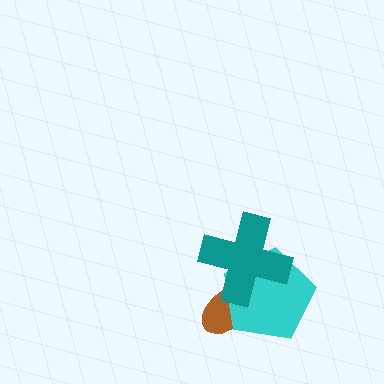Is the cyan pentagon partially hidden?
Yes, it is partially covered by another shape.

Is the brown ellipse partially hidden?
Yes, it is partially covered by another shape.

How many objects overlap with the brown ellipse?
2 objects overlap with the brown ellipse.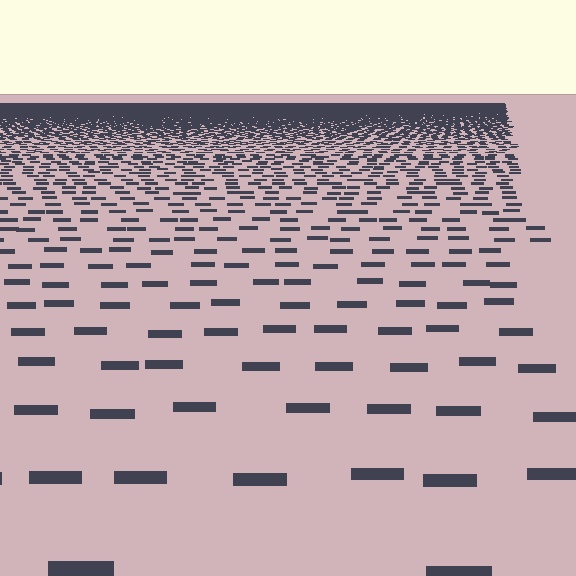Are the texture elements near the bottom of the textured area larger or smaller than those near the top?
Larger. Near the bottom, elements are closer to the viewer and appear at a bigger on-screen size.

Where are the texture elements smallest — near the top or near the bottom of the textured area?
Near the top.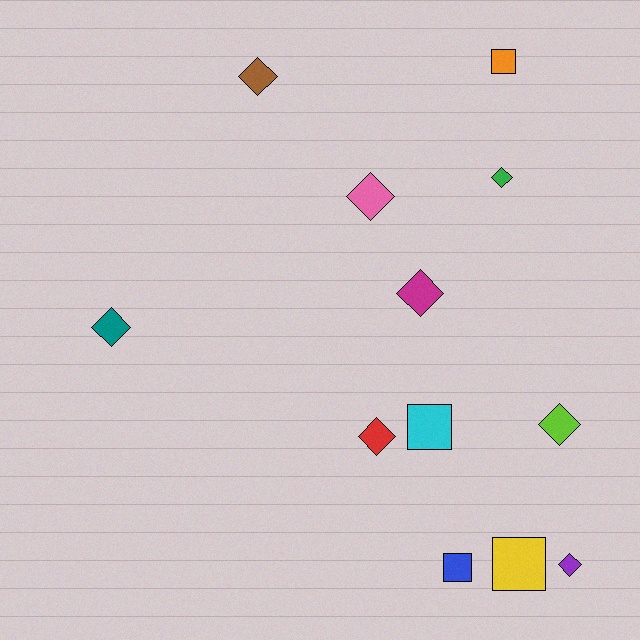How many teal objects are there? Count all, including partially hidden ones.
There is 1 teal object.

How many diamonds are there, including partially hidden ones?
There are 8 diamonds.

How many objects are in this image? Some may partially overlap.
There are 12 objects.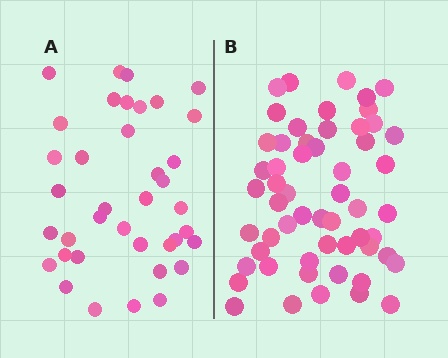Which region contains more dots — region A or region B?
Region B (the right region) has more dots.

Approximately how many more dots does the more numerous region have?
Region B has approximately 20 more dots than region A.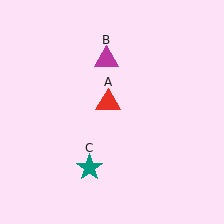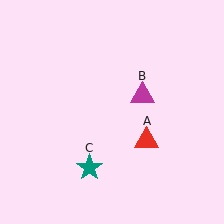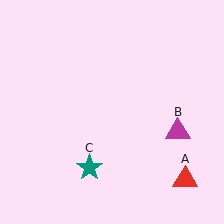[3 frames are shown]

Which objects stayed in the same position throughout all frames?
Teal star (object C) remained stationary.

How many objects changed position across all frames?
2 objects changed position: red triangle (object A), magenta triangle (object B).